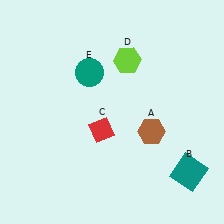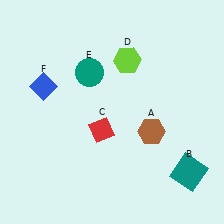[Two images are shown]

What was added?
A blue diamond (F) was added in Image 2.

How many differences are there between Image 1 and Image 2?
There is 1 difference between the two images.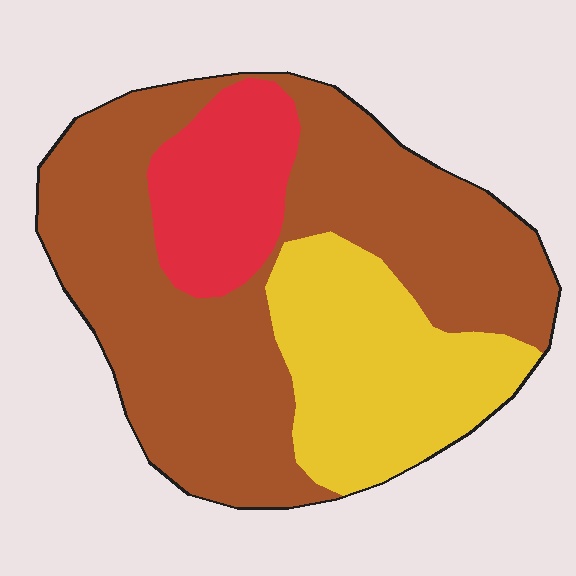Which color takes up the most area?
Brown, at roughly 60%.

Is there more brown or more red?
Brown.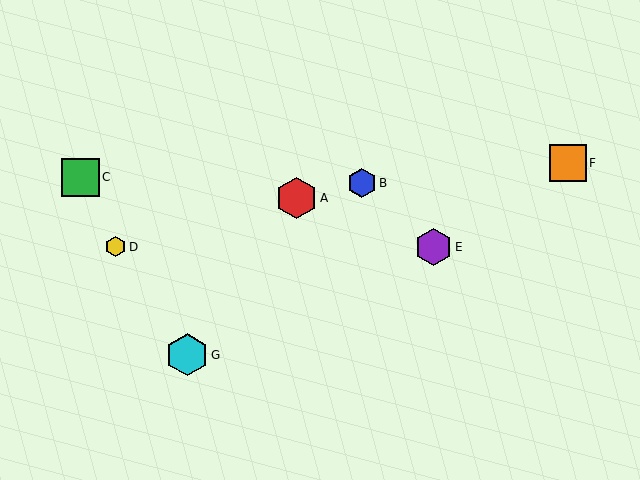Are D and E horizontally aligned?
Yes, both are at y≈247.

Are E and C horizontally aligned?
No, E is at y≈247 and C is at y≈177.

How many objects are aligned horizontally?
2 objects (D, E) are aligned horizontally.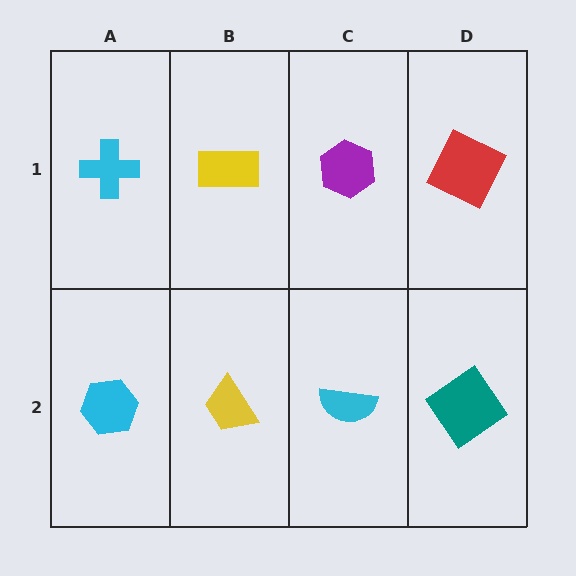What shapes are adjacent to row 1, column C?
A cyan semicircle (row 2, column C), a yellow rectangle (row 1, column B), a red square (row 1, column D).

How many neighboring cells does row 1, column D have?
2.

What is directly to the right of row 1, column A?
A yellow rectangle.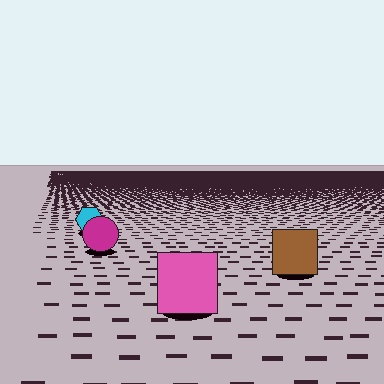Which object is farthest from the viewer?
The cyan hexagon is farthest from the viewer. It appears smaller and the ground texture around it is denser.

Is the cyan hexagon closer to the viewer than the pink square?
No. The pink square is closer — you can tell from the texture gradient: the ground texture is coarser near it.